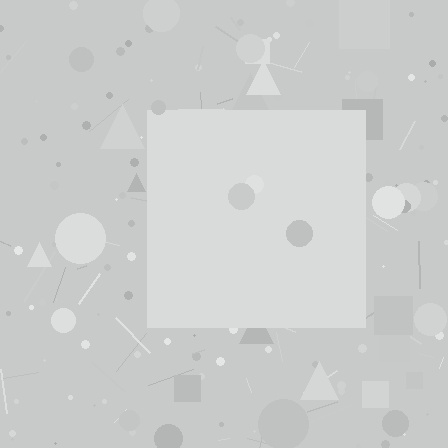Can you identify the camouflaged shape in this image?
The camouflaged shape is a square.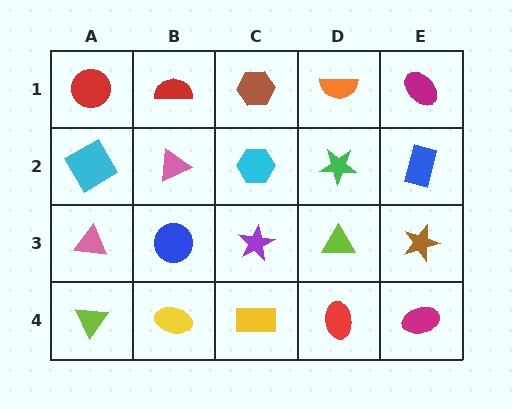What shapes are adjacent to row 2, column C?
A brown hexagon (row 1, column C), a purple star (row 3, column C), a pink triangle (row 2, column B), a green star (row 2, column D).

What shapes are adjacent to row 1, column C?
A cyan hexagon (row 2, column C), a red semicircle (row 1, column B), an orange semicircle (row 1, column D).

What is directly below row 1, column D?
A green star.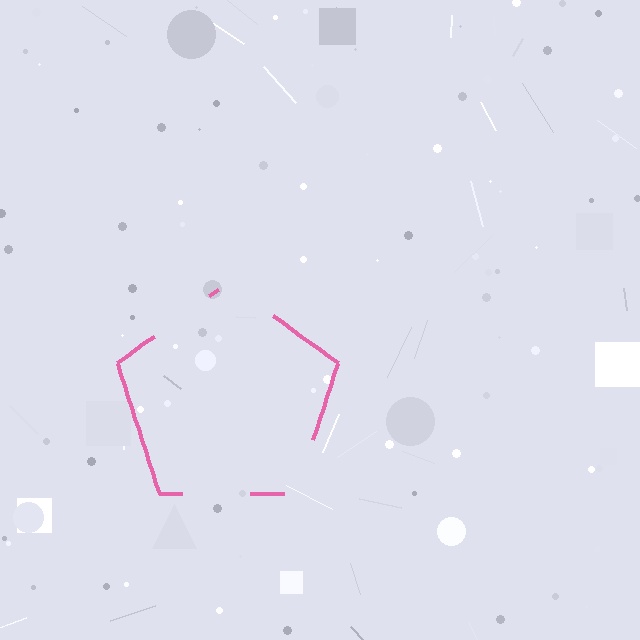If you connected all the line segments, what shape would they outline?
They would outline a pentagon.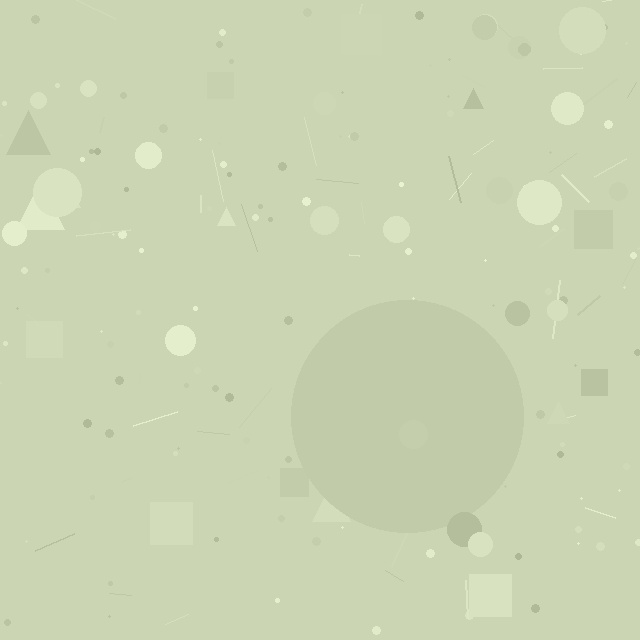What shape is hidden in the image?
A circle is hidden in the image.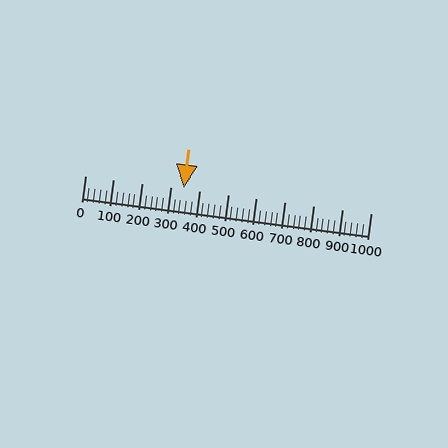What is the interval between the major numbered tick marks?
The major tick marks are spaced 100 units apart.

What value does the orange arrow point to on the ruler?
The orange arrow points to approximately 347.